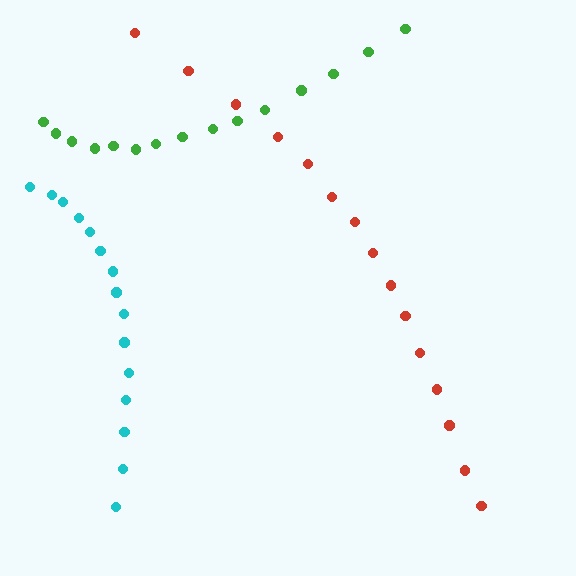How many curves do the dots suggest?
There are 3 distinct paths.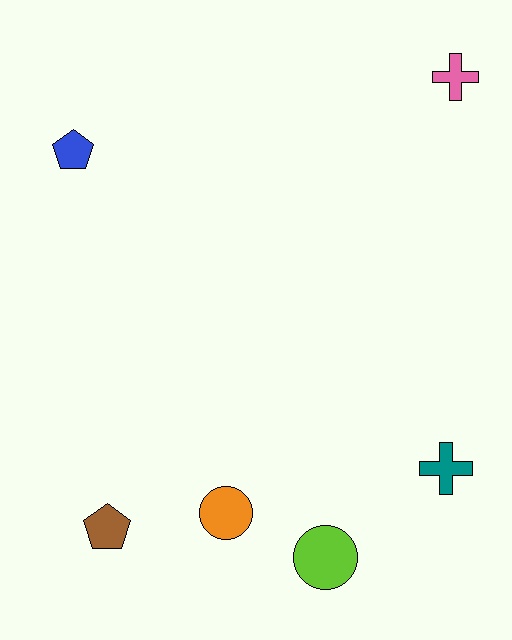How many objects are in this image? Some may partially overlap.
There are 6 objects.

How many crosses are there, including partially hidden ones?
There are 2 crosses.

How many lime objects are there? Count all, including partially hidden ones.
There is 1 lime object.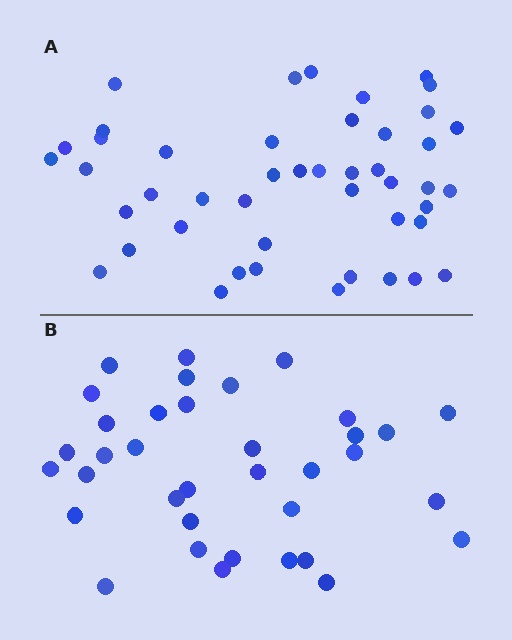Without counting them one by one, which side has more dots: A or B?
Region A (the top region) has more dots.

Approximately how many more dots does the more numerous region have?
Region A has roughly 10 or so more dots than region B.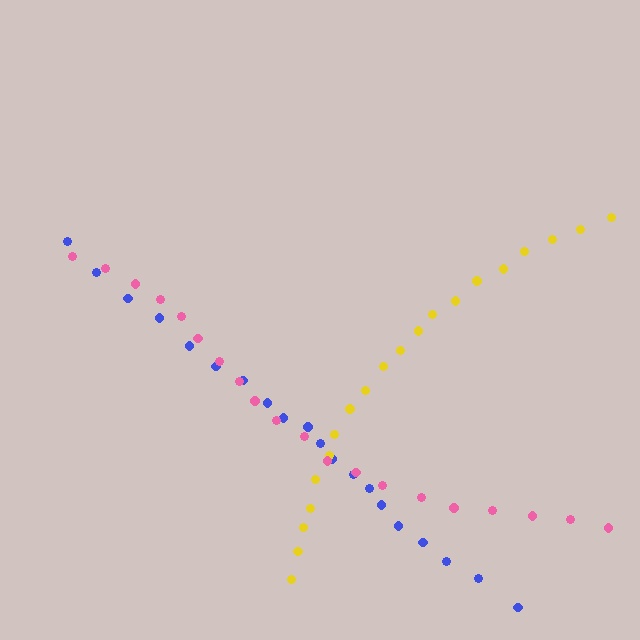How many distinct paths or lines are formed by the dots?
There are 3 distinct paths.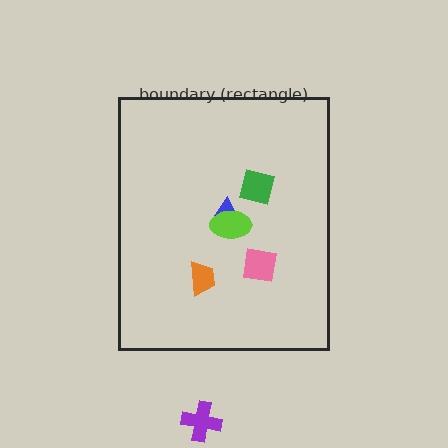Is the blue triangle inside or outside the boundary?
Inside.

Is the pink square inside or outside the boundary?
Inside.